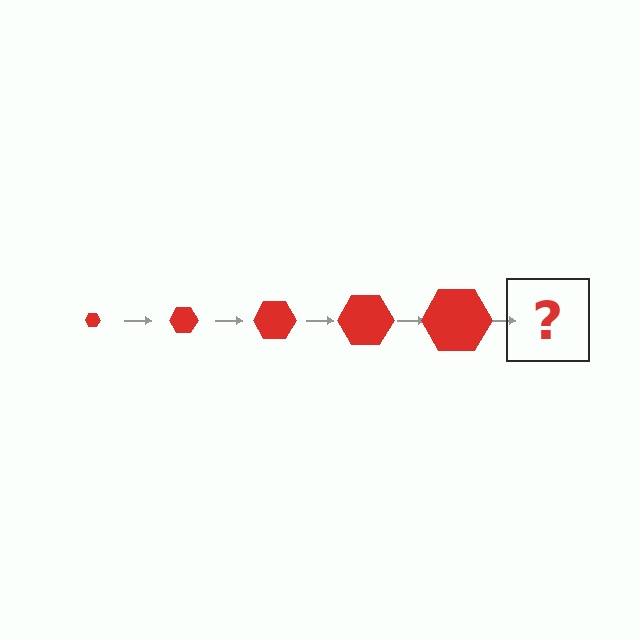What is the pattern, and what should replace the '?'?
The pattern is that the hexagon gets progressively larger each step. The '?' should be a red hexagon, larger than the previous one.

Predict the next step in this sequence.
The next step is a red hexagon, larger than the previous one.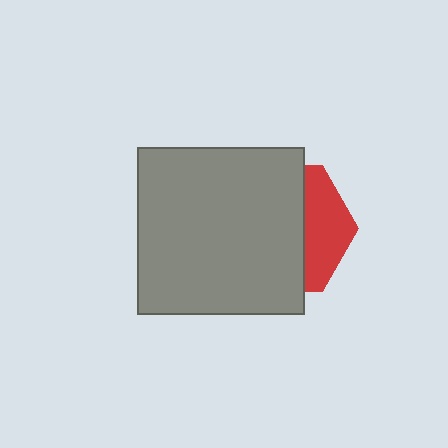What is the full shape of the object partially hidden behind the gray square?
The partially hidden object is a red hexagon.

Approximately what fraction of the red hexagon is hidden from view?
Roughly 68% of the red hexagon is hidden behind the gray square.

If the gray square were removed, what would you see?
You would see the complete red hexagon.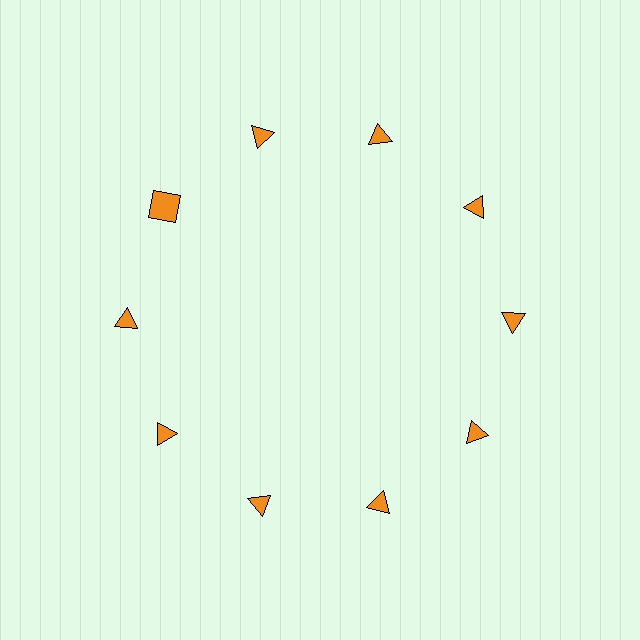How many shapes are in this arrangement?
There are 10 shapes arranged in a ring pattern.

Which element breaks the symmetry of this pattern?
The orange square at roughly the 10 o'clock position breaks the symmetry. All other shapes are orange triangles.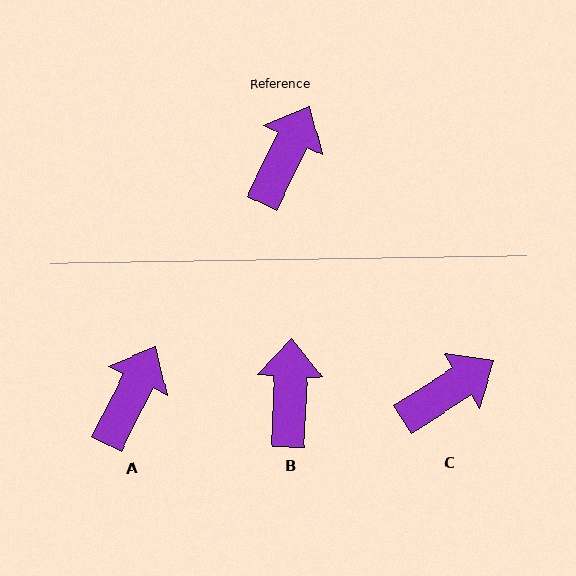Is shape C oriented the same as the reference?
No, it is off by about 31 degrees.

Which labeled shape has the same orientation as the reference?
A.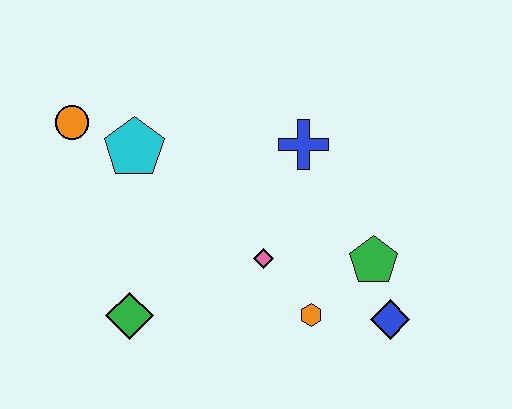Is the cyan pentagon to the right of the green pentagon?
No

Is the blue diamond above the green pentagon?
No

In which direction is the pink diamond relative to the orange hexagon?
The pink diamond is above the orange hexagon.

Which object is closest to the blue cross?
The pink diamond is closest to the blue cross.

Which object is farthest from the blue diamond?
The orange circle is farthest from the blue diamond.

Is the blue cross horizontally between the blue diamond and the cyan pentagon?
Yes